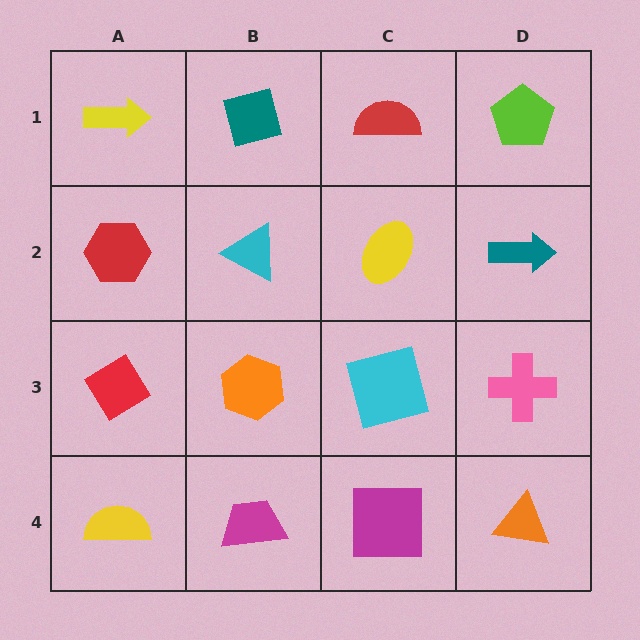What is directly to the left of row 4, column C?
A magenta trapezoid.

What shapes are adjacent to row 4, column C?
A cyan square (row 3, column C), a magenta trapezoid (row 4, column B), an orange triangle (row 4, column D).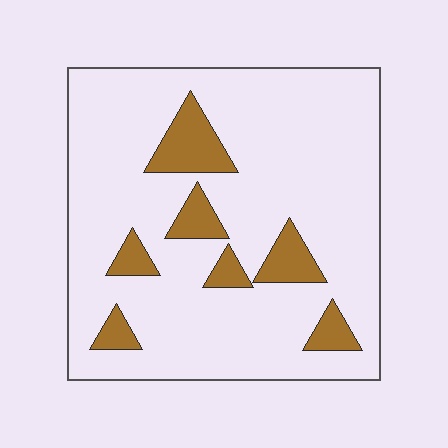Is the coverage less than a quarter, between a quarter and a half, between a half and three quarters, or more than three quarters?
Less than a quarter.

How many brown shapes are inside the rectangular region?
7.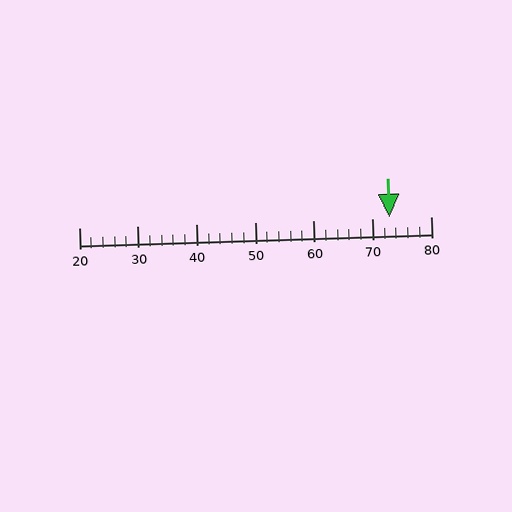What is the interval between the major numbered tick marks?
The major tick marks are spaced 10 units apart.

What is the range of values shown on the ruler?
The ruler shows values from 20 to 80.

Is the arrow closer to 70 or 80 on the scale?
The arrow is closer to 70.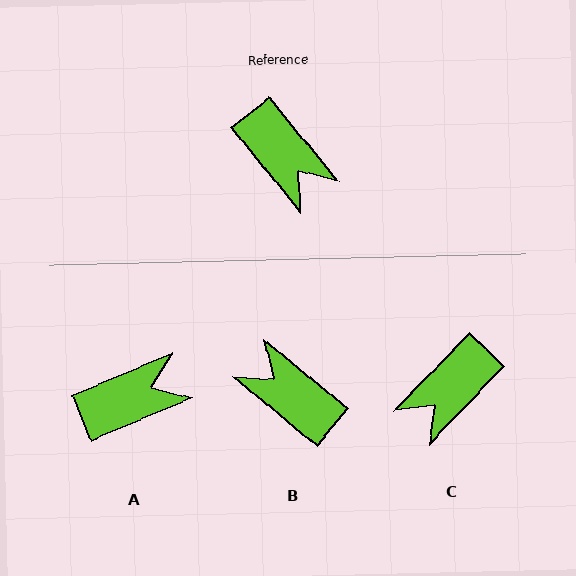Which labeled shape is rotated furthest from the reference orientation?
B, about 169 degrees away.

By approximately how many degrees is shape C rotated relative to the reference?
Approximately 83 degrees clockwise.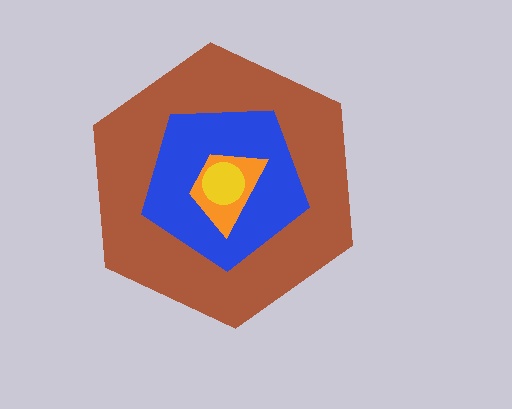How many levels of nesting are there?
4.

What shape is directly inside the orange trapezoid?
The yellow circle.